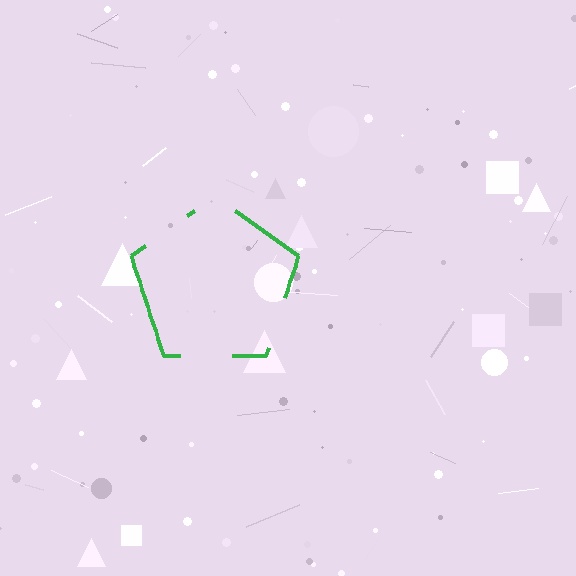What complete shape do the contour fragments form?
The contour fragments form a pentagon.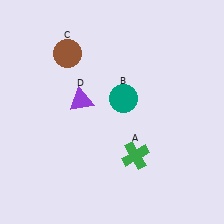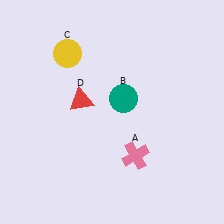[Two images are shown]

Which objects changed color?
A changed from green to pink. C changed from brown to yellow. D changed from purple to red.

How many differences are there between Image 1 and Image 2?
There are 3 differences between the two images.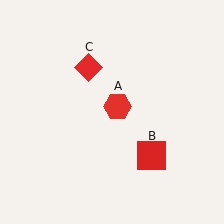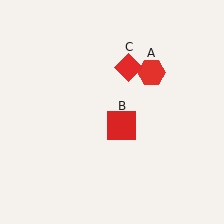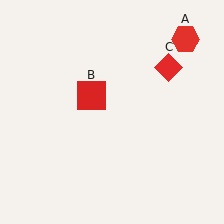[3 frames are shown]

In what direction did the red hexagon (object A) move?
The red hexagon (object A) moved up and to the right.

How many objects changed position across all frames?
3 objects changed position: red hexagon (object A), red square (object B), red diamond (object C).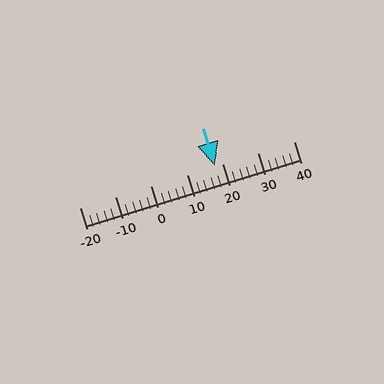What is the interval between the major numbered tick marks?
The major tick marks are spaced 10 units apart.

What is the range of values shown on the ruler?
The ruler shows values from -20 to 40.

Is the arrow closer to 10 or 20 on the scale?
The arrow is closer to 20.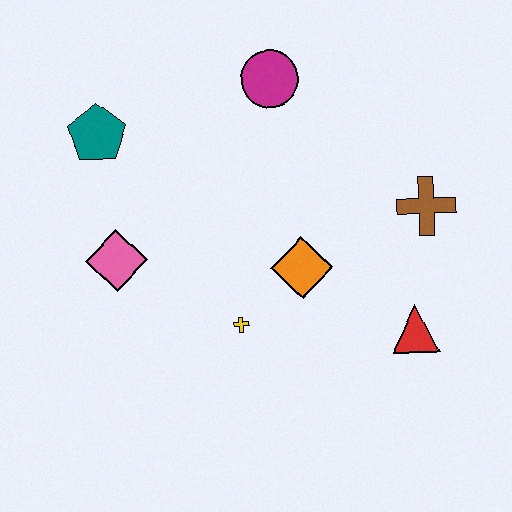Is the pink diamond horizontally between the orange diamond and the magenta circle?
No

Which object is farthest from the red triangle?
The teal pentagon is farthest from the red triangle.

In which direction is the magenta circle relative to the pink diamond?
The magenta circle is above the pink diamond.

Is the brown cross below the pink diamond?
No